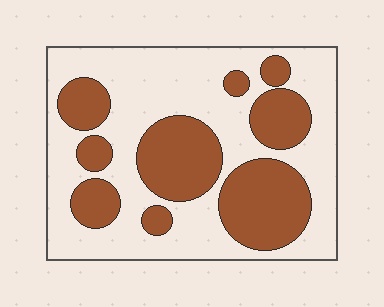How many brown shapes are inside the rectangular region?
9.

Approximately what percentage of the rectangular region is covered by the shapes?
Approximately 35%.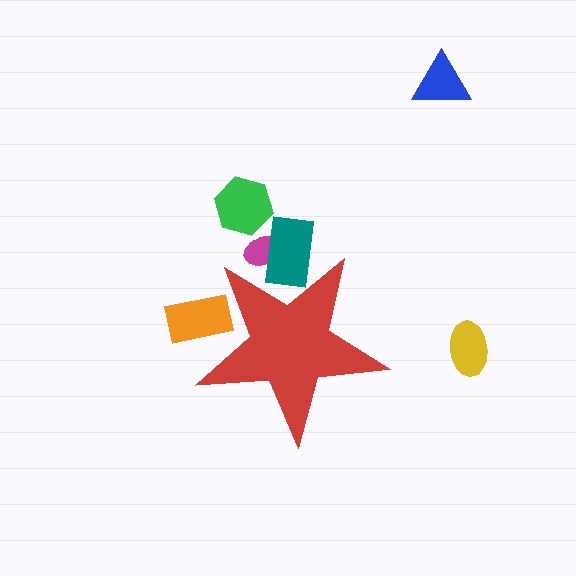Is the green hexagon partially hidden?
No, the green hexagon is fully visible.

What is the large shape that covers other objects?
A red star.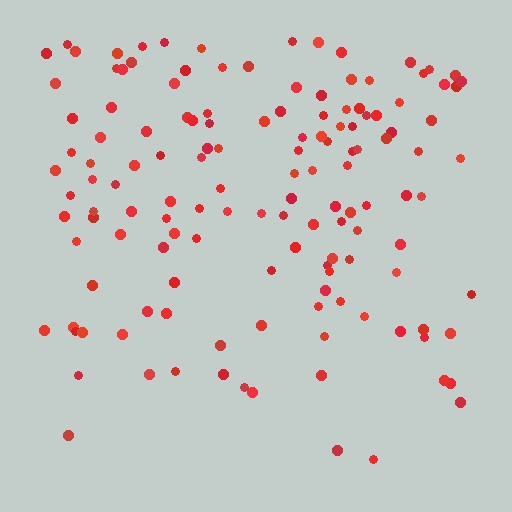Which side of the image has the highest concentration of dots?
The top.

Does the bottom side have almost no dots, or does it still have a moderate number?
Still a moderate number, just noticeably fewer than the top.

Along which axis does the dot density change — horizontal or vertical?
Vertical.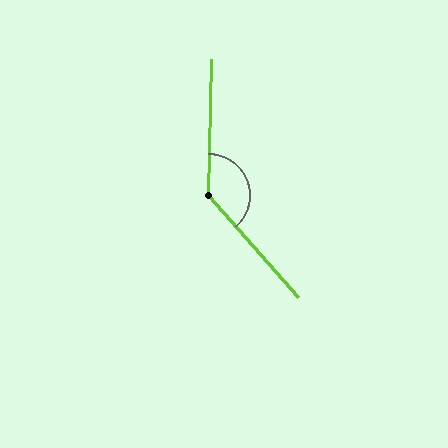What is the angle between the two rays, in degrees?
Approximately 137 degrees.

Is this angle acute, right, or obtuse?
It is obtuse.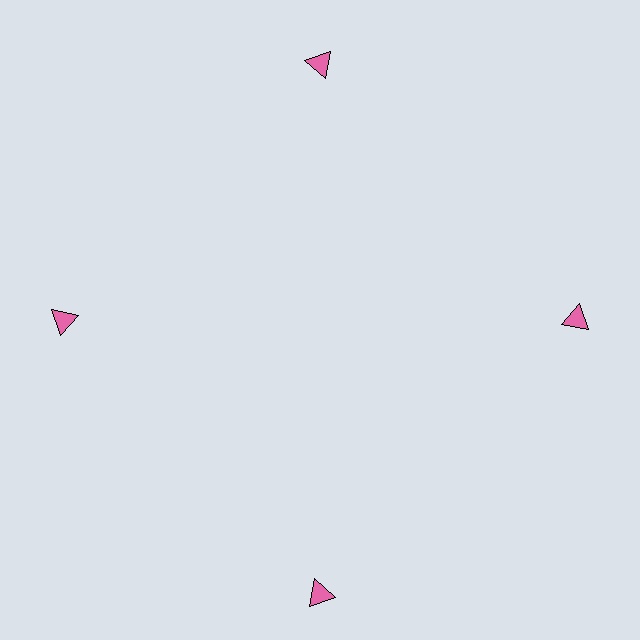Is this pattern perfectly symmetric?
No. The 4 pink triangles are arranged in a ring, but one element near the 6 o'clock position is pushed outward from the center, breaking the 4-fold rotational symmetry.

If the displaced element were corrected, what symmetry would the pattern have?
It would have 4-fold rotational symmetry — the pattern would map onto itself every 90 degrees.